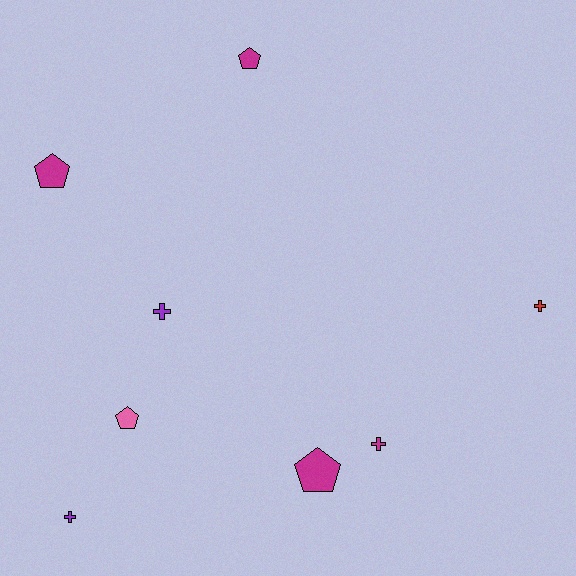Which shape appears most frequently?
Cross, with 4 objects.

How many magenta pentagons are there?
There are 3 magenta pentagons.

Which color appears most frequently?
Magenta, with 4 objects.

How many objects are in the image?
There are 8 objects.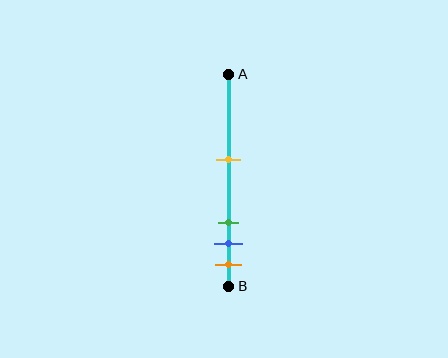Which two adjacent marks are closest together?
The blue and orange marks are the closest adjacent pair.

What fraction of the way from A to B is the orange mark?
The orange mark is approximately 90% (0.9) of the way from A to B.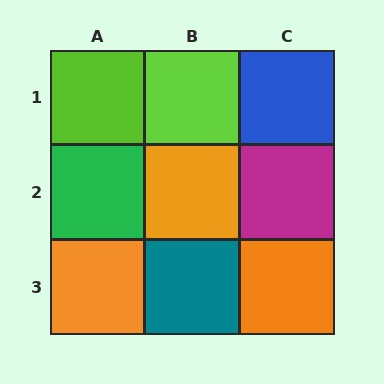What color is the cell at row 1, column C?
Blue.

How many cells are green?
1 cell is green.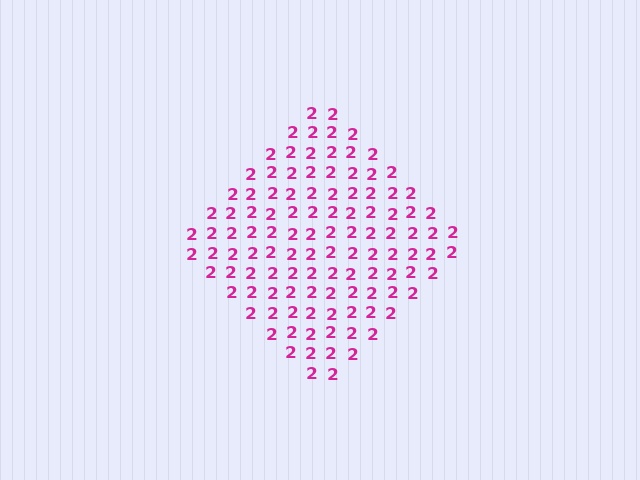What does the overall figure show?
The overall figure shows a diamond.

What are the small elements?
The small elements are digit 2's.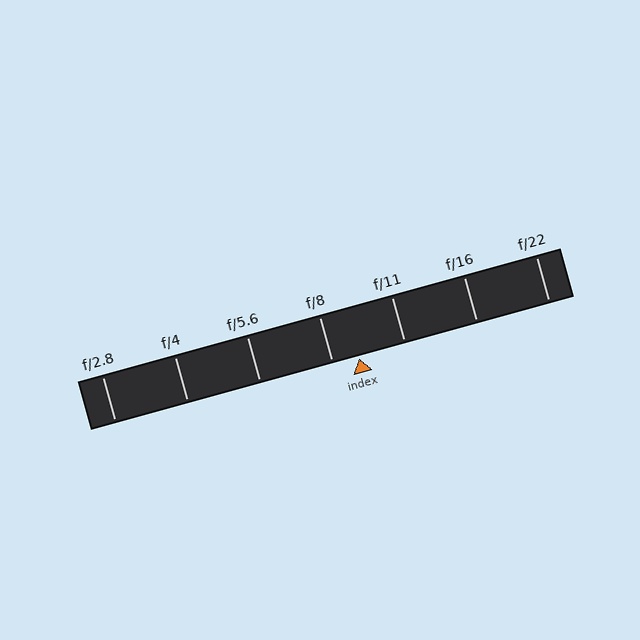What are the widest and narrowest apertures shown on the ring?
The widest aperture shown is f/2.8 and the narrowest is f/22.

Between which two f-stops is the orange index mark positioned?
The index mark is between f/8 and f/11.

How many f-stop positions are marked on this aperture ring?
There are 7 f-stop positions marked.